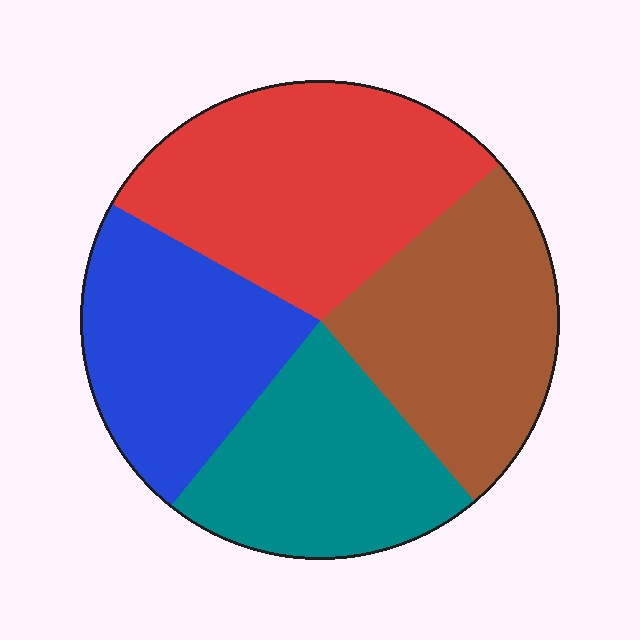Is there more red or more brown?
Red.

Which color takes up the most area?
Red, at roughly 30%.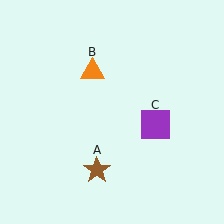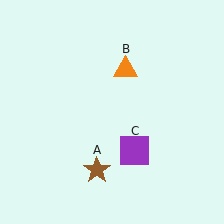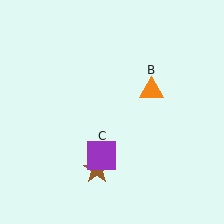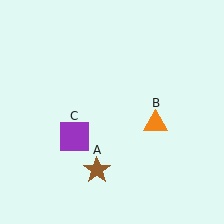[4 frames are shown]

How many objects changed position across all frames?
2 objects changed position: orange triangle (object B), purple square (object C).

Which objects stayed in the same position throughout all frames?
Brown star (object A) remained stationary.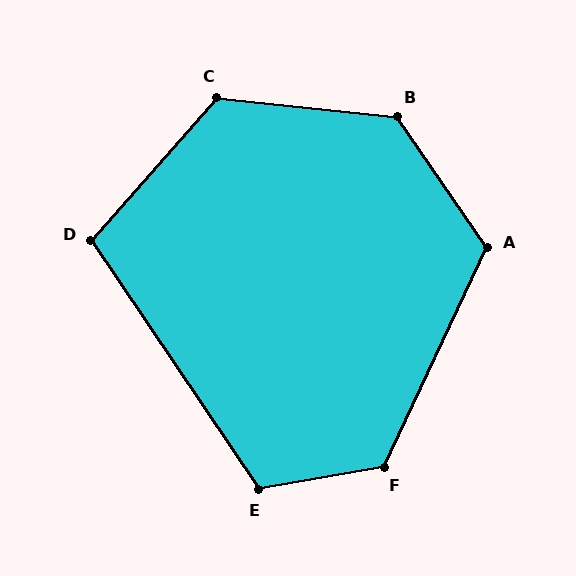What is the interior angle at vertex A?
Approximately 121 degrees (obtuse).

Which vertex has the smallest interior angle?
D, at approximately 104 degrees.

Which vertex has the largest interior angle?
B, at approximately 130 degrees.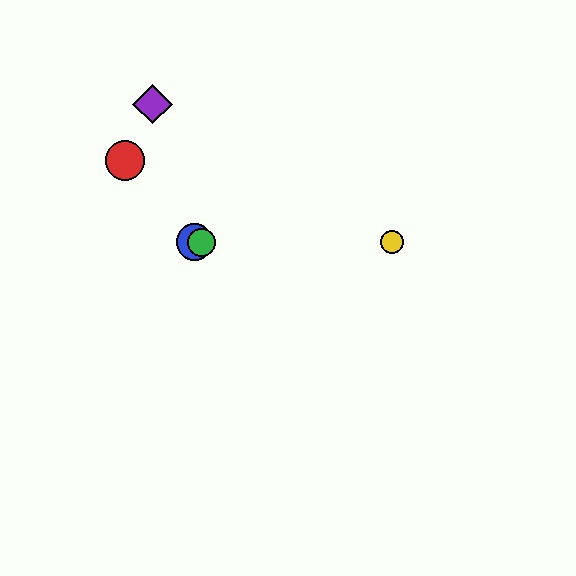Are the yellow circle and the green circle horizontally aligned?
Yes, both are at y≈242.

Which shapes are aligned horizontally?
The blue circle, the green circle, the yellow circle are aligned horizontally.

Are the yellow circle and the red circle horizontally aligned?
No, the yellow circle is at y≈242 and the red circle is at y≈160.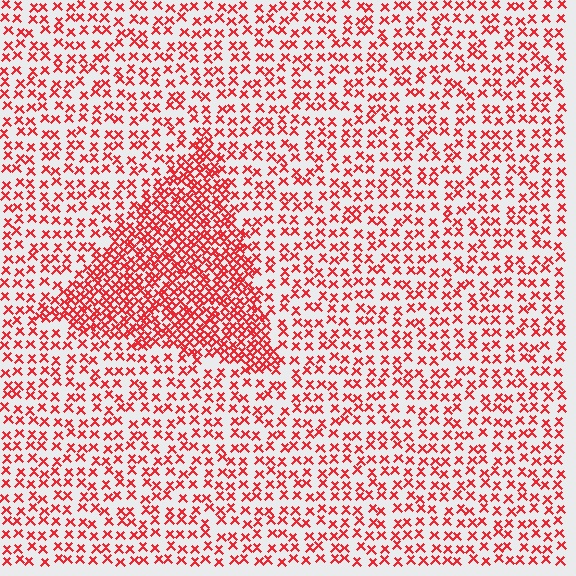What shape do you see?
I see a triangle.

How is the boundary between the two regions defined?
The boundary is defined by a change in element density (approximately 2.2x ratio). All elements are the same color, size, and shape.